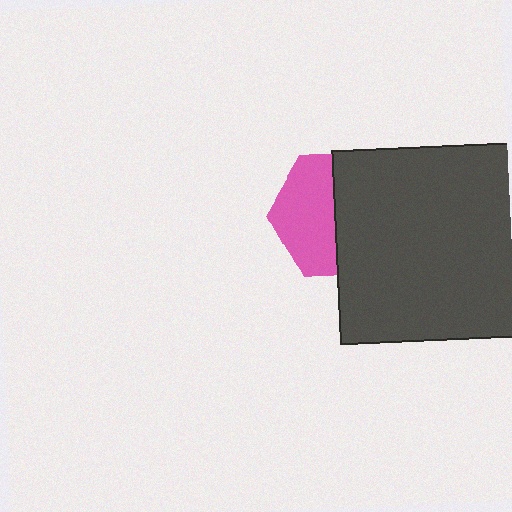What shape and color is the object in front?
The object in front is a dark gray square.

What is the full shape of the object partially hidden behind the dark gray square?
The partially hidden object is a pink hexagon.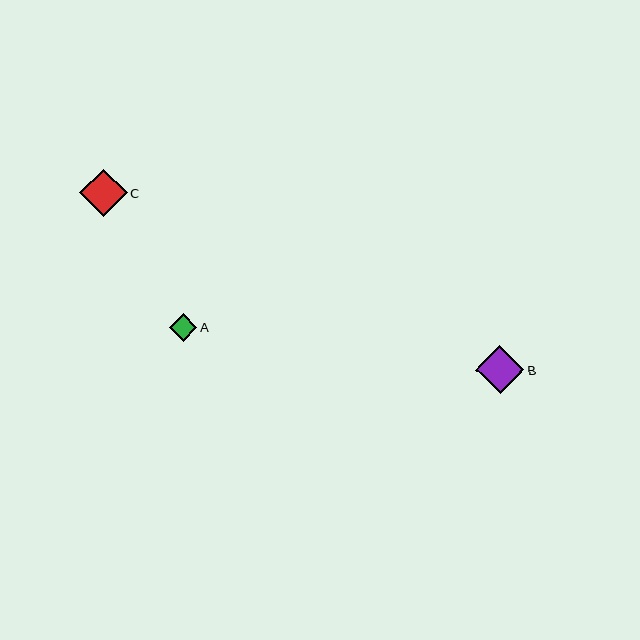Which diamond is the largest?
Diamond B is the largest with a size of approximately 48 pixels.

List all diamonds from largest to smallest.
From largest to smallest: B, C, A.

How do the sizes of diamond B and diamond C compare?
Diamond B and diamond C are approximately the same size.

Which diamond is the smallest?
Diamond A is the smallest with a size of approximately 27 pixels.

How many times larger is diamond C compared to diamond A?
Diamond C is approximately 1.7 times the size of diamond A.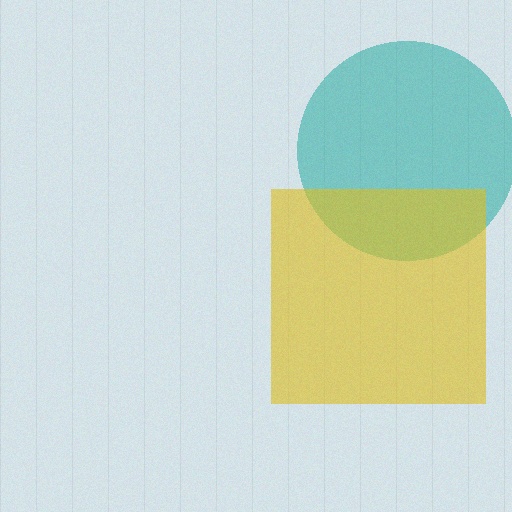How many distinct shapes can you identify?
There are 2 distinct shapes: a teal circle, a yellow square.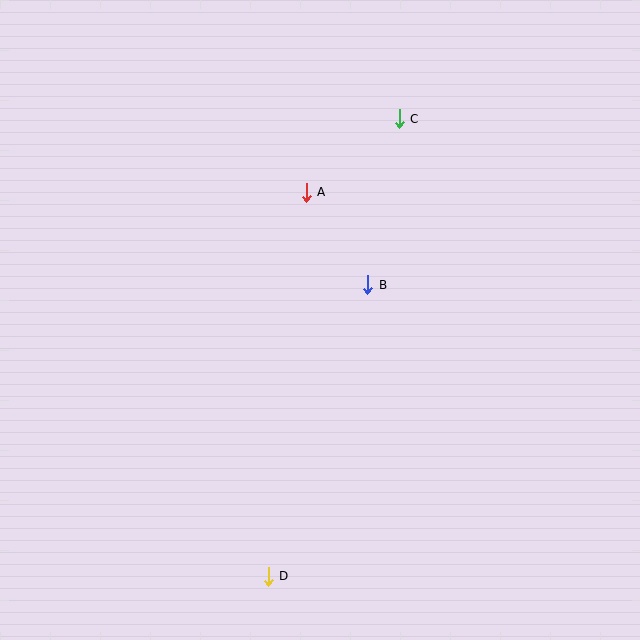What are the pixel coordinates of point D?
Point D is at (268, 577).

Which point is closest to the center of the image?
Point B at (368, 285) is closest to the center.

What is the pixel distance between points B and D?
The distance between B and D is 308 pixels.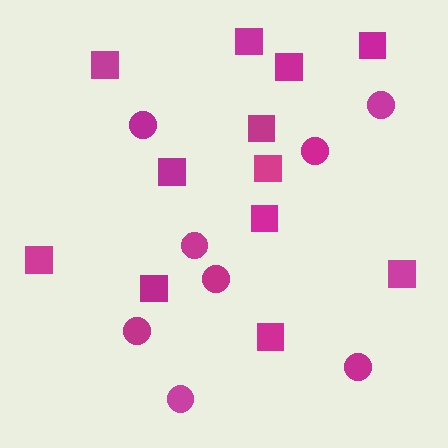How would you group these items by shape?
There are 2 groups: one group of squares (12) and one group of circles (8).